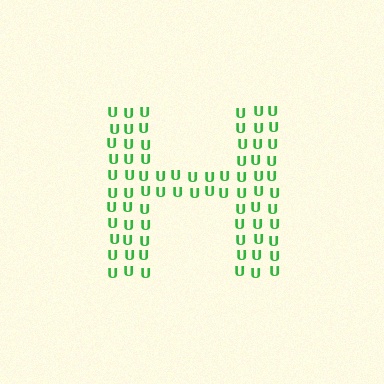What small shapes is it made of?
It is made of small letter U's.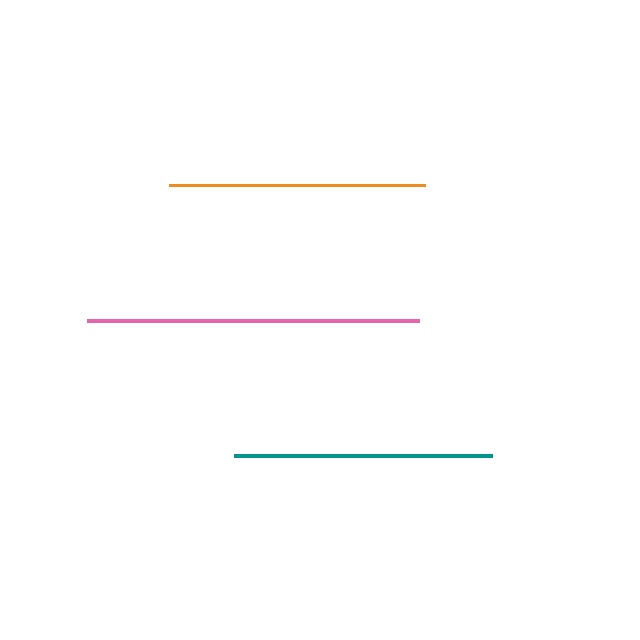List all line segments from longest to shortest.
From longest to shortest: pink, teal, orange.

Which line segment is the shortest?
The orange line is the shortest at approximately 256 pixels.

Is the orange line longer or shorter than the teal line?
The teal line is longer than the orange line.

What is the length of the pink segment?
The pink segment is approximately 332 pixels long.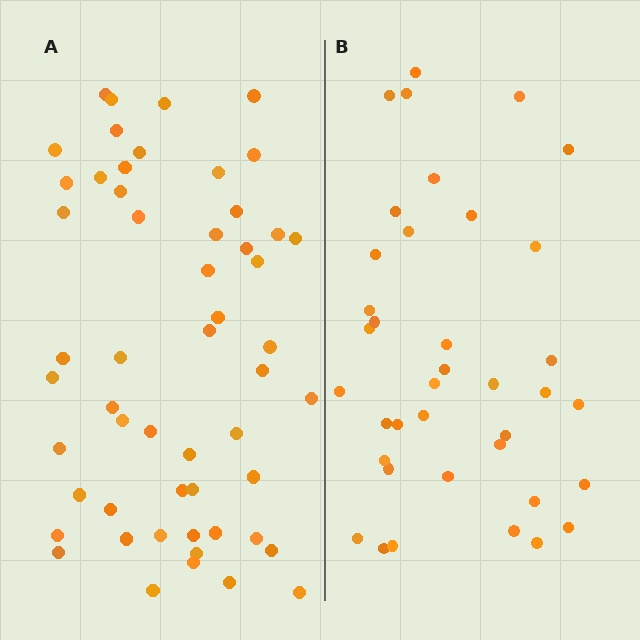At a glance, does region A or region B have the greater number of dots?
Region A (the left region) has more dots.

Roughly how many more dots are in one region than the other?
Region A has approximately 15 more dots than region B.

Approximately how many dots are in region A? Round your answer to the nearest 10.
About 50 dots. (The exact count is 54, which rounds to 50.)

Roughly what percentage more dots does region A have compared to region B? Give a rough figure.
About 40% more.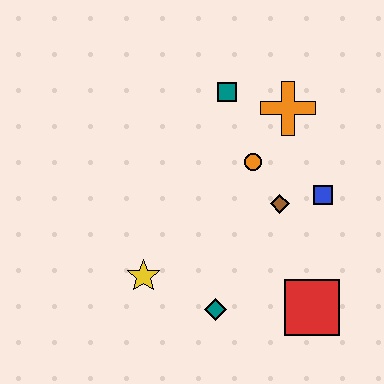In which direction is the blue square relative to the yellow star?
The blue square is to the right of the yellow star.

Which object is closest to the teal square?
The orange cross is closest to the teal square.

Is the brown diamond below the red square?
No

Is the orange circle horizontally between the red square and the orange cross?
No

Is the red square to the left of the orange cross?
No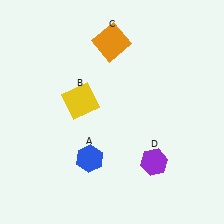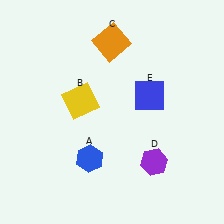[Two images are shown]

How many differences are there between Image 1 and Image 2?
There is 1 difference between the two images.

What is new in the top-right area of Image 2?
A blue square (E) was added in the top-right area of Image 2.